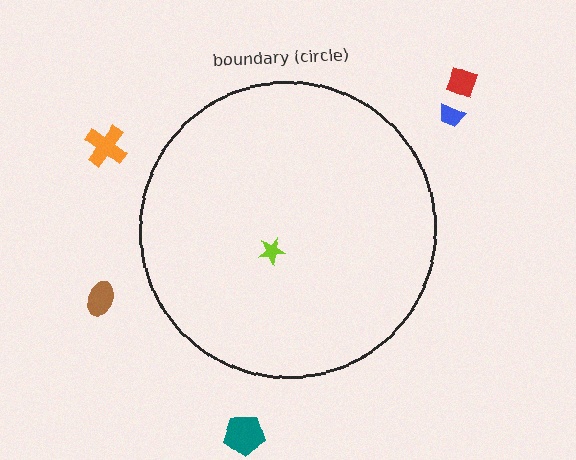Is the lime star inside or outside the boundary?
Inside.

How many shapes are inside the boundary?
1 inside, 5 outside.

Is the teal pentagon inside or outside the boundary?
Outside.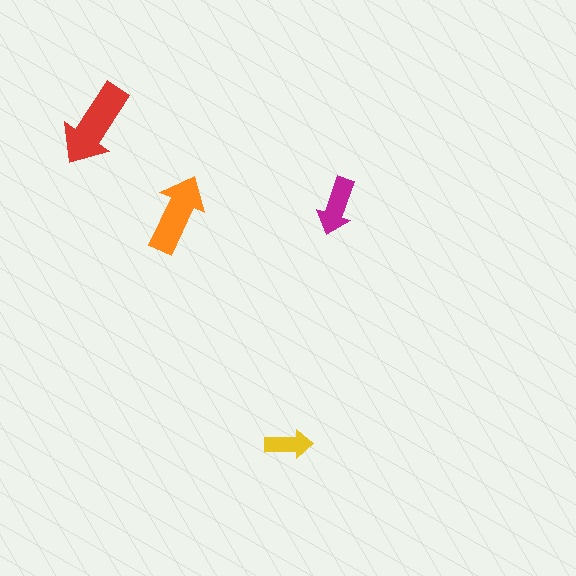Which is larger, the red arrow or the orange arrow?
The red one.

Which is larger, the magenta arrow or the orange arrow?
The orange one.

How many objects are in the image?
There are 4 objects in the image.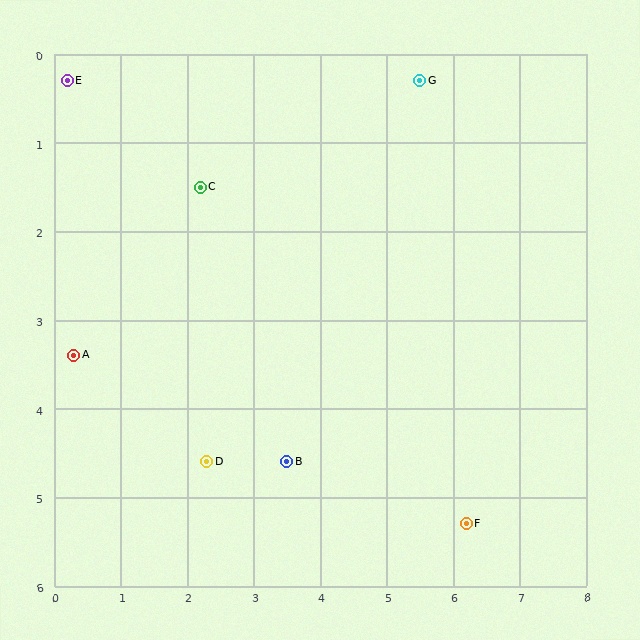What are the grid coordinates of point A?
Point A is at approximately (0.3, 3.4).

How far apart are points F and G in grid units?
Points F and G are about 5.0 grid units apart.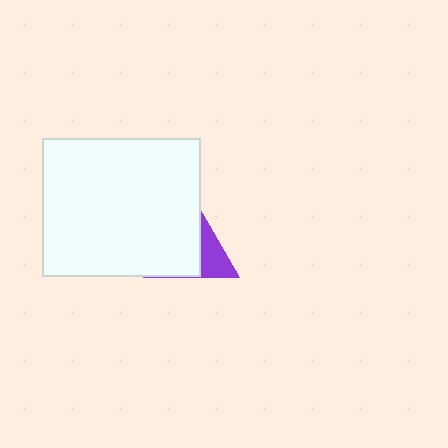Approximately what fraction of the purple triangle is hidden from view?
Roughly 69% of the purple triangle is hidden behind the white rectangle.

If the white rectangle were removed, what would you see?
You would see the complete purple triangle.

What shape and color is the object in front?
The object in front is a white rectangle.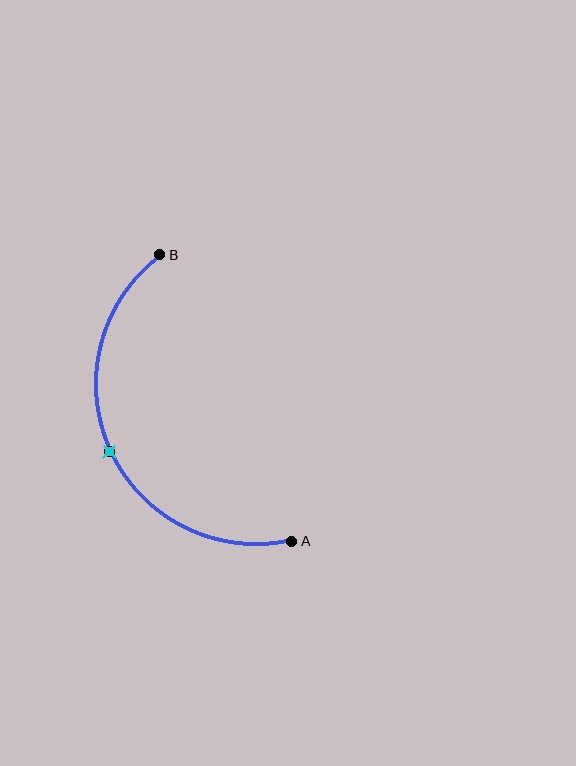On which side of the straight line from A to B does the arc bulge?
The arc bulges to the left of the straight line connecting A and B.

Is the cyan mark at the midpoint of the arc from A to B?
Yes. The cyan mark lies on the arc at equal arc-length from both A and B — it is the arc midpoint.